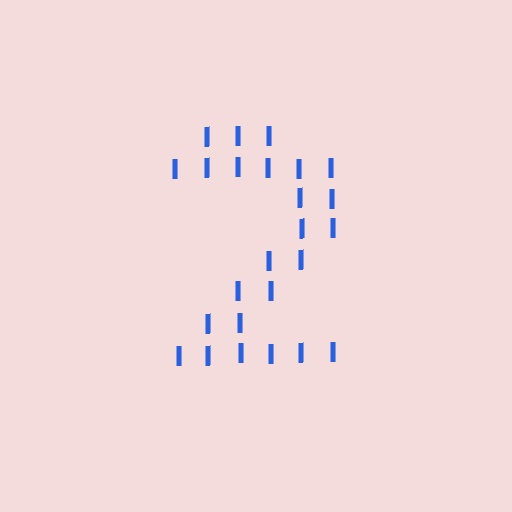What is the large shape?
The large shape is the digit 2.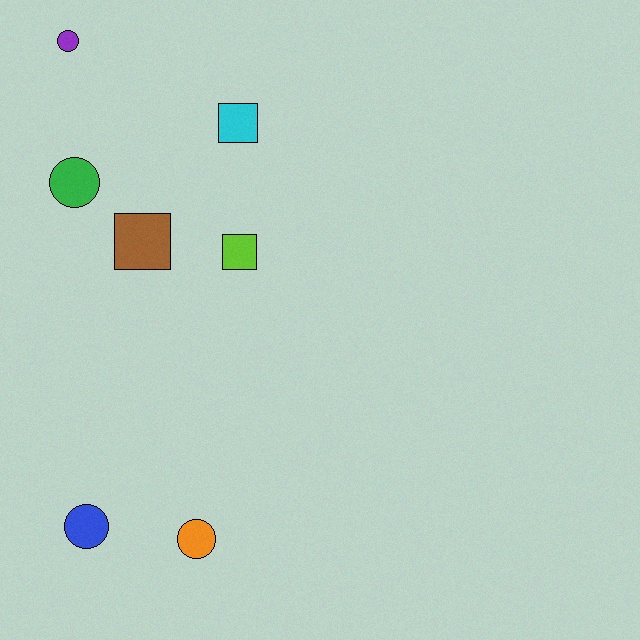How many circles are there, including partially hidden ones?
There are 4 circles.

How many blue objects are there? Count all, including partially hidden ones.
There is 1 blue object.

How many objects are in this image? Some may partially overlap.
There are 7 objects.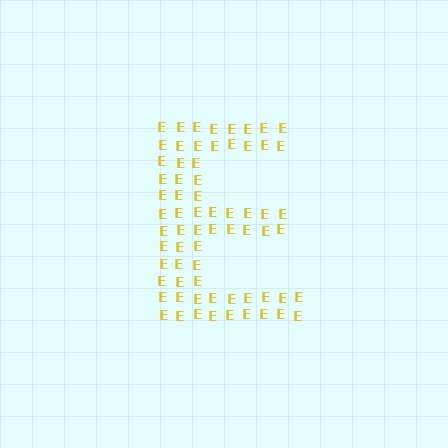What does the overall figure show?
The overall figure shows the letter E.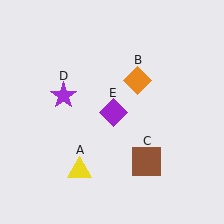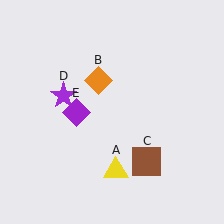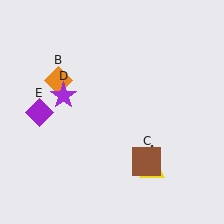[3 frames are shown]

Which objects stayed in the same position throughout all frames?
Brown square (object C) and purple star (object D) remained stationary.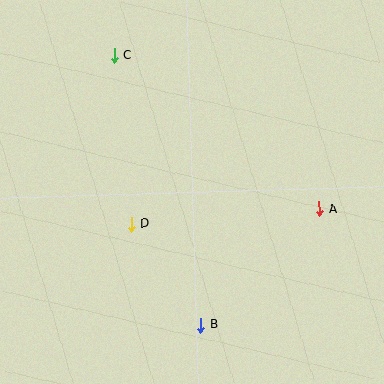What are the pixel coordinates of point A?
Point A is at (319, 209).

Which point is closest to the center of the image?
Point D at (131, 224) is closest to the center.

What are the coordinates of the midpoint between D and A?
The midpoint between D and A is at (225, 216).